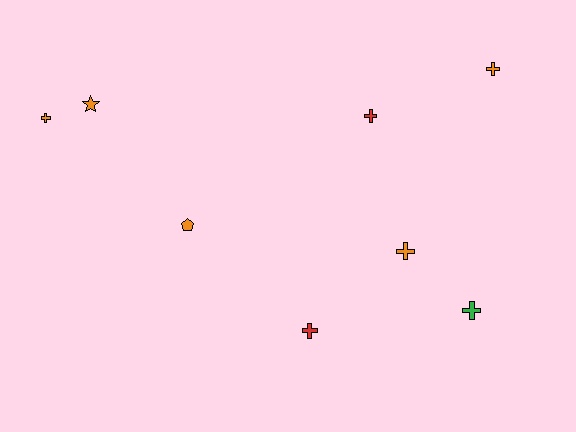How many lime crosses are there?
There are no lime crosses.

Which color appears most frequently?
Orange, with 5 objects.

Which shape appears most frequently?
Cross, with 6 objects.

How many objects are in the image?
There are 8 objects.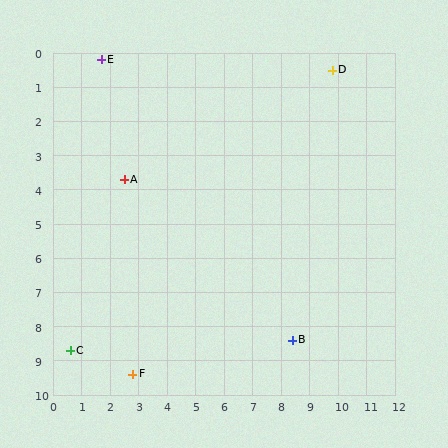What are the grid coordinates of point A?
Point A is at approximately (2.5, 3.7).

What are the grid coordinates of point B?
Point B is at approximately (8.4, 8.4).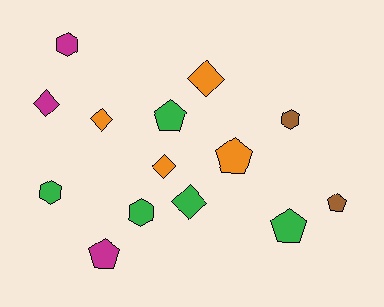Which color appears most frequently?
Green, with 5 objects.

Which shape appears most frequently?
Pentagon, with 5 objects.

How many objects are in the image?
There are 14 objects.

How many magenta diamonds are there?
There is 1 magenta diamond.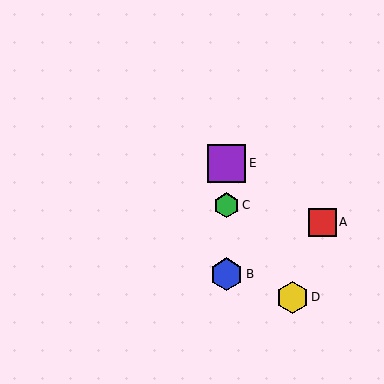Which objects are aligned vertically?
Objects B, C, E are aligned vertically.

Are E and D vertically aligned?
No, E is at x≈227 and D is at x≈292.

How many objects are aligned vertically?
3 objects (B, C, E) are aligned vertically.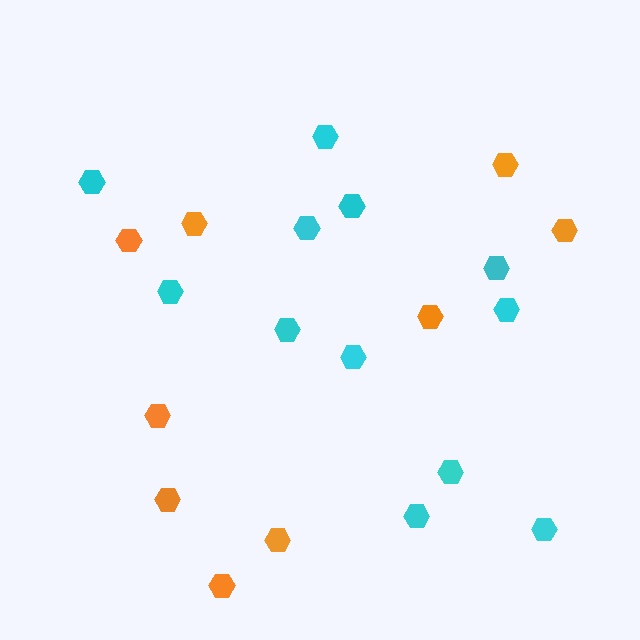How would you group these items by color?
There are 2 groups: one group of cyan hexagons (12) and one group of orange hexagons (9).